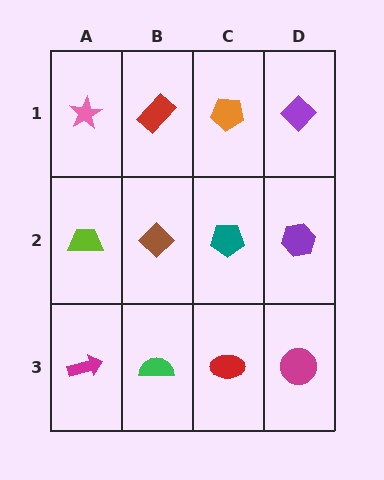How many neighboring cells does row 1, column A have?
2.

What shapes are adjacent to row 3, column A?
A lime trapezoid (row 2, column A), a green semicircle (row 3, column B).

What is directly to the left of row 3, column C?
A green semicircle.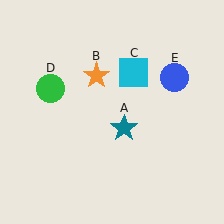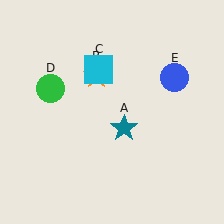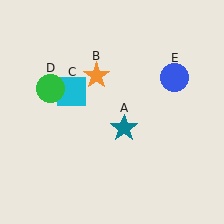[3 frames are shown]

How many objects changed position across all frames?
1 object changed position: cyan square (object C).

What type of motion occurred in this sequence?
The cyan square (object C) rotated counterclockwise around the center of the scene.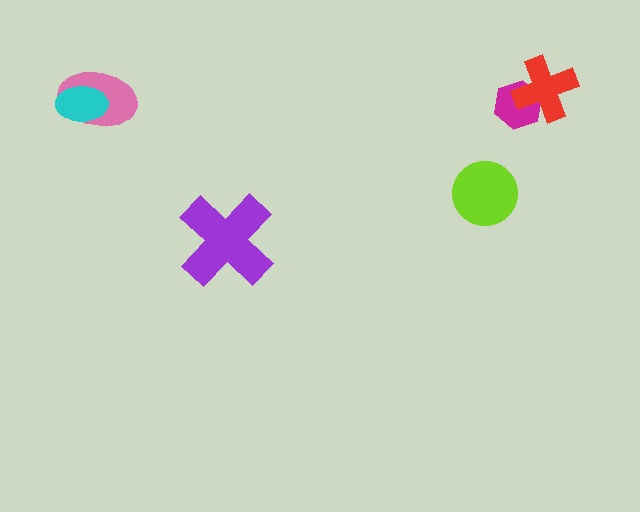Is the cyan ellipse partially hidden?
No, no other shape covers it.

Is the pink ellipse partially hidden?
Yes, it is partially covered by another shape.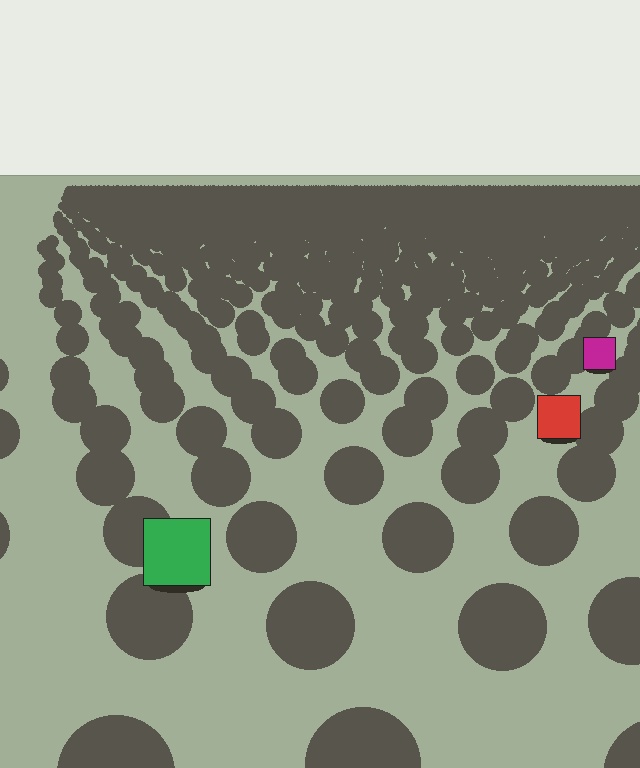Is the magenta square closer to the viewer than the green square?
No. The green square is closer — you can tell from the texture gradient: the ground texture is coarser near it.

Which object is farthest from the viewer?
The magenta square is farthest from the viewer. It appears smaller and the ground texture around it is denser.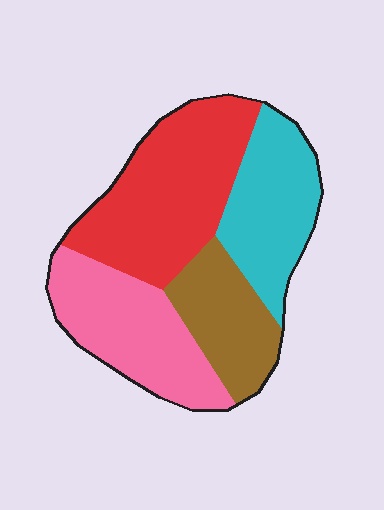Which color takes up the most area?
Red, at roughly 35%.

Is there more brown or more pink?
Pink.